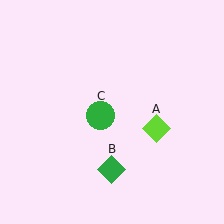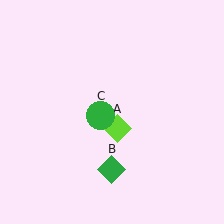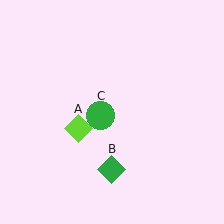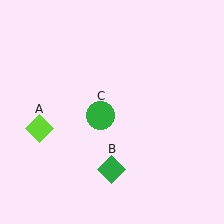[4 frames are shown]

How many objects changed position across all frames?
1 object changed position: lime diamond (object A).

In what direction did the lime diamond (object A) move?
The lime diamond (object A) moved left.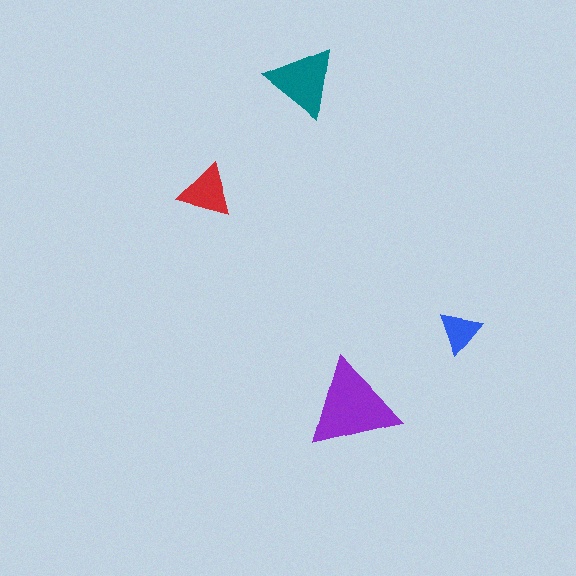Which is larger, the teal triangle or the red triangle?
The teal one.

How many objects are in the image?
There are 4 objects in the image.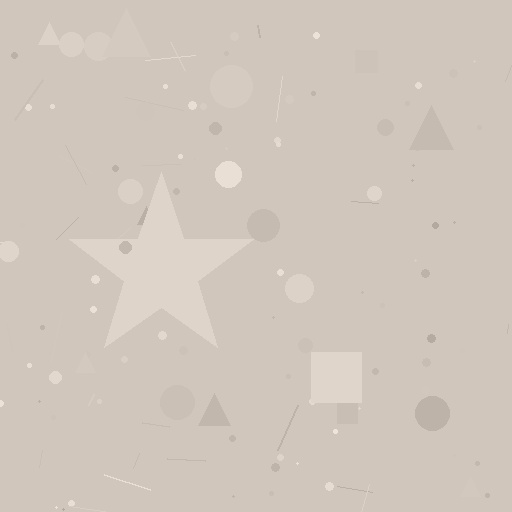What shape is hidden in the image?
A star is hidden in the image.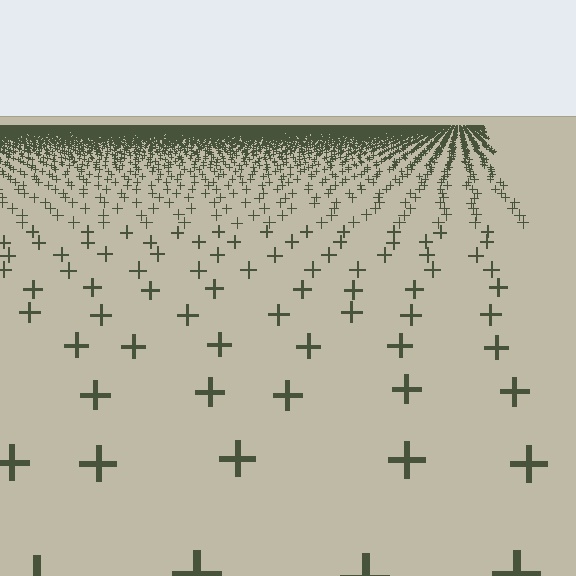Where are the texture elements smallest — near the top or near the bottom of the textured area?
Near the top.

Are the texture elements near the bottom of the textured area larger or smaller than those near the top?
Larger. Near the bottom, elements are closer to the viewer and appear at a bigger on-screen size.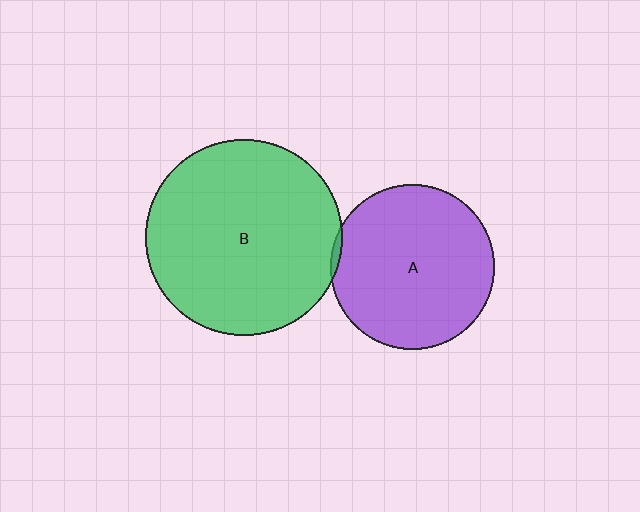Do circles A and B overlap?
Yes.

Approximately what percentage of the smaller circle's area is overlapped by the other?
Approximately 5%.